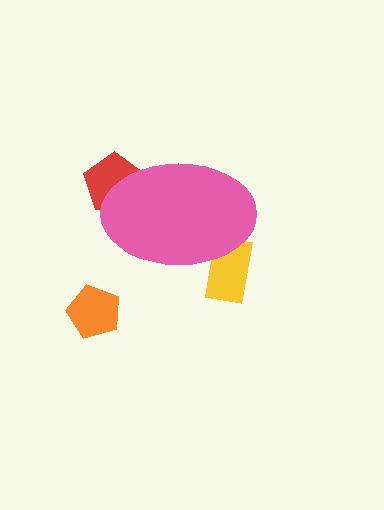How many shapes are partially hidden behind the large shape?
2 shapes are partially hidden.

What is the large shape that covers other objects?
A pink ellipse.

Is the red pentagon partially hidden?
Yes, the red pentagon is partially hidden behind the pink ellipse.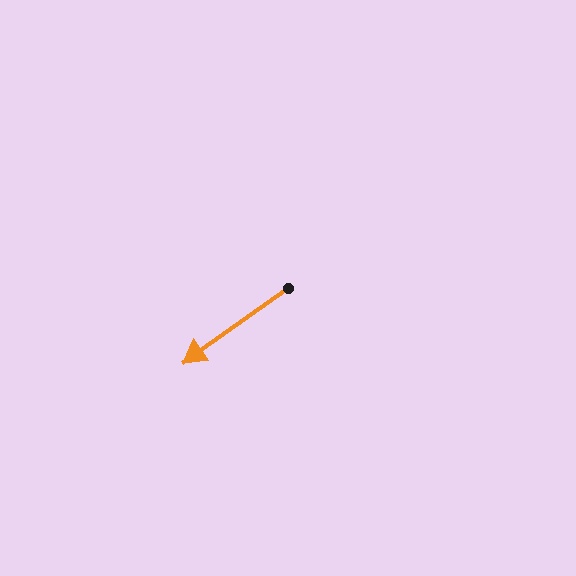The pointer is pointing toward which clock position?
Roughly 8 o'clock.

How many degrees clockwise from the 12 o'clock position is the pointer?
Approximately 235 degrees.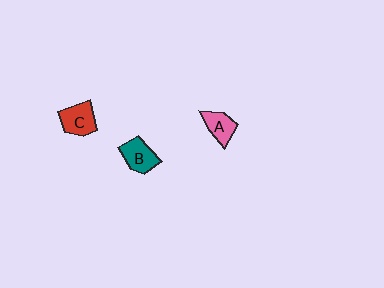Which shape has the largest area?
Shape C (red).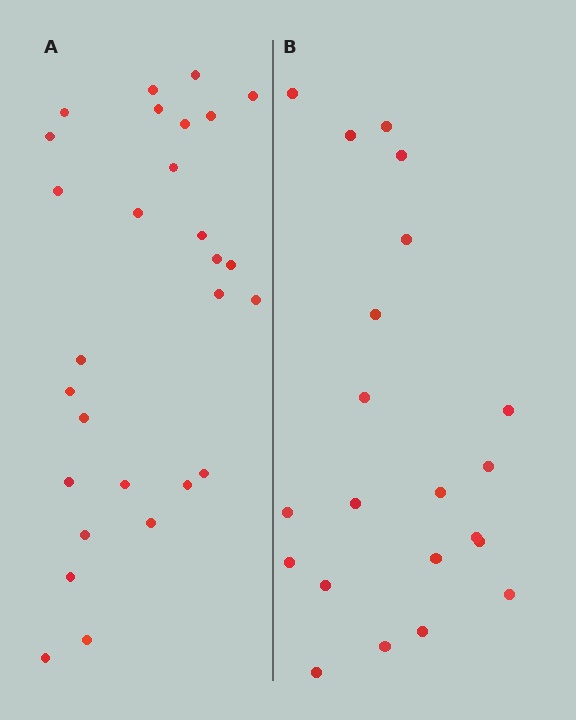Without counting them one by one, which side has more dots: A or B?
Region A (the left region) has more dots.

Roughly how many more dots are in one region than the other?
Region A has roughly 8 or so more dots than region B.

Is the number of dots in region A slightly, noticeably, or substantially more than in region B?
Region A has noticeably more, but not dramatically so. The ratio is roughly 1.3 to 1.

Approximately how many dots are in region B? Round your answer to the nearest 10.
About 20 dots. (The exact count is 21, which rounds to 20.)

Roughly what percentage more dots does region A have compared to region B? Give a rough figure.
About 35% more.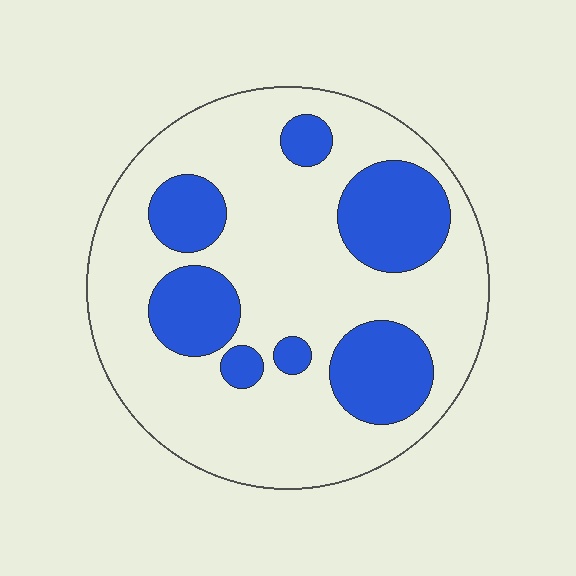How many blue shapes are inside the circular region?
7.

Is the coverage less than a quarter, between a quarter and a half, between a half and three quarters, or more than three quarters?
Between a quarter and a half.